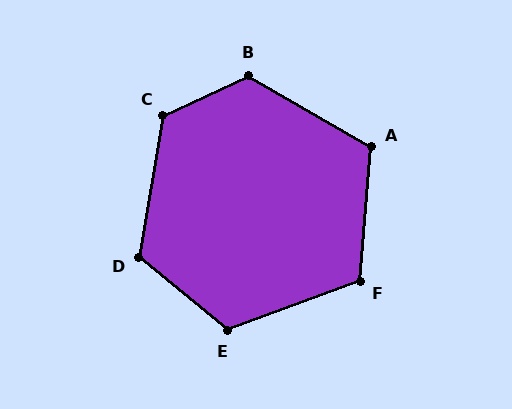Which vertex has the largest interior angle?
B, at approximately 125 degrees.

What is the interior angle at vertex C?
Approximately 124 degrees (obtuse).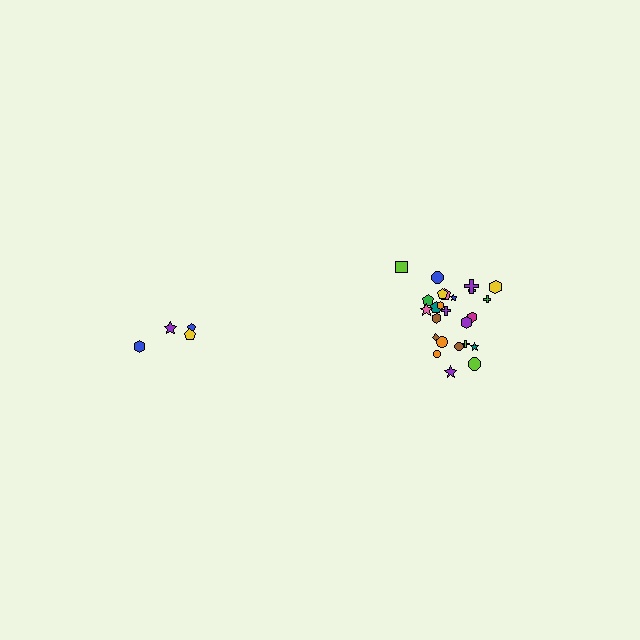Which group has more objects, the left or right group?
The right group.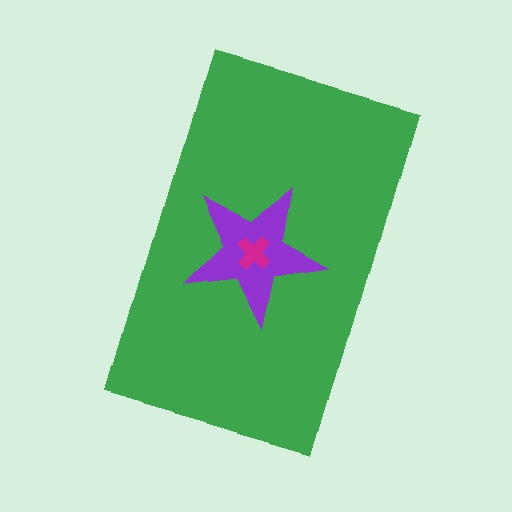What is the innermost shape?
The magenta cross.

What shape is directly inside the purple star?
The magenta cross.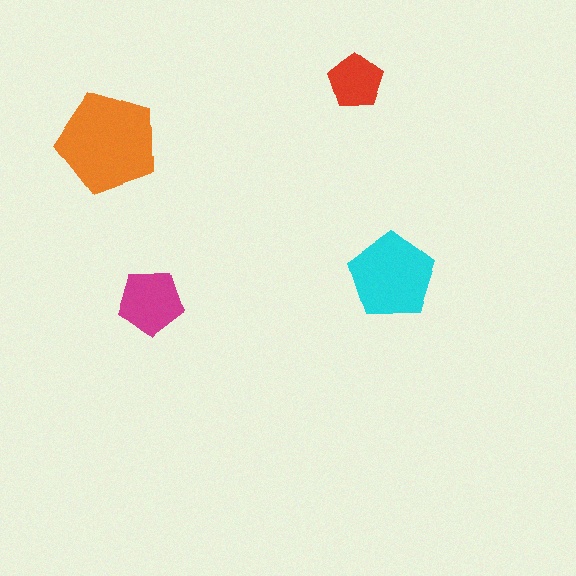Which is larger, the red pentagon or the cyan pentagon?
The cyan one.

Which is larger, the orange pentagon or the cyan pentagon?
The orange one.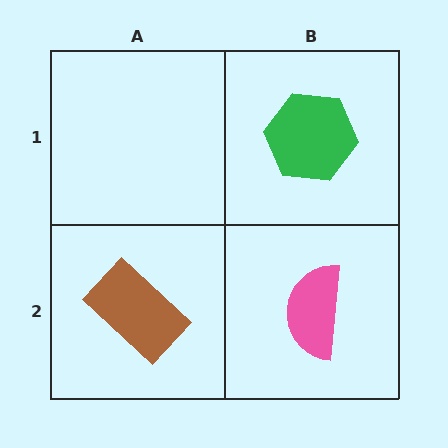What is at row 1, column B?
A green hexagon.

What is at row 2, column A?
A brown rectangle.